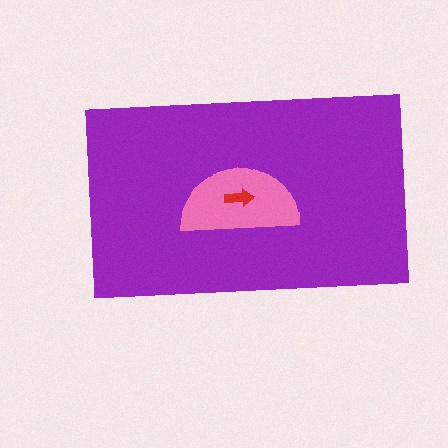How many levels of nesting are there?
3.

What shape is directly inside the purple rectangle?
The pink semicircle.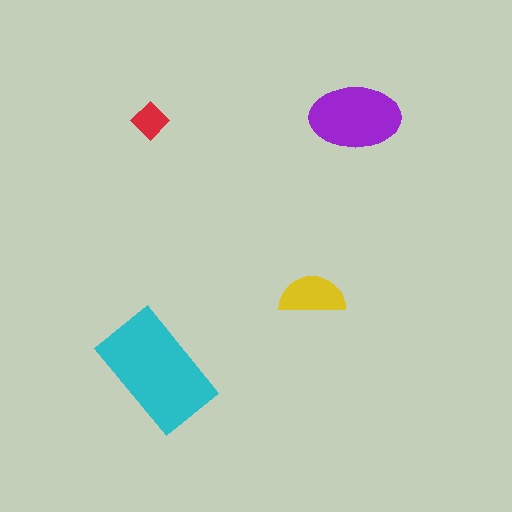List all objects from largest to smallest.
The cyan rectangle, the purple ellipse, the yellow semicircle, the red diamond.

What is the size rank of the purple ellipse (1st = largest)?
2nd.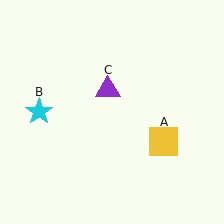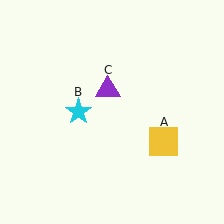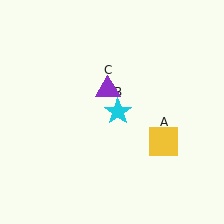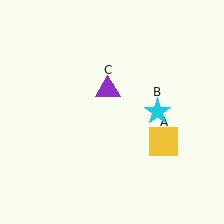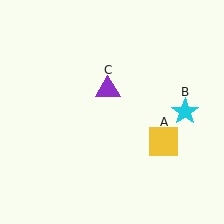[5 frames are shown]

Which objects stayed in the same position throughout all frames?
Yellow square (object A) and purple triangle (object C) remained stationary.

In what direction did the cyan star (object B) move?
The cyan star (object B) moved right.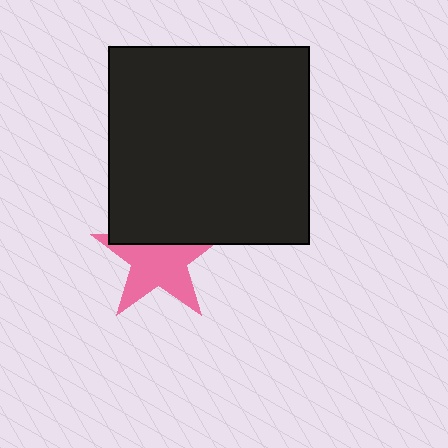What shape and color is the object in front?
The object in front is a black rectangle.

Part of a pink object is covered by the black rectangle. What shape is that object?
It is a star.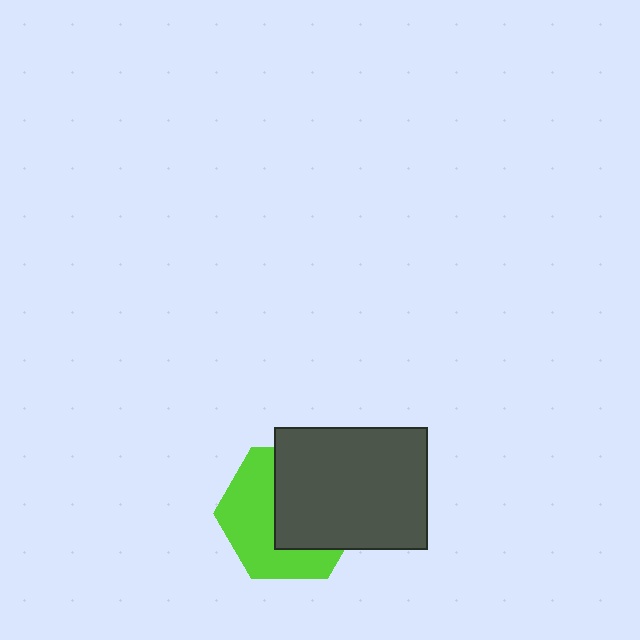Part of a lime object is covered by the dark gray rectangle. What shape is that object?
It is a hexagon.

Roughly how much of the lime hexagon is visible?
About half of it is visible (roughly 48%).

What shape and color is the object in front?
The object in front is a dark gray rectangle.